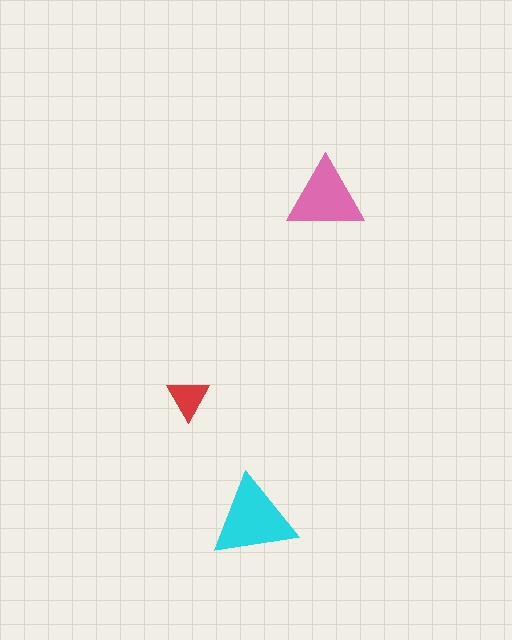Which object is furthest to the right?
The pink triangle is rightmost.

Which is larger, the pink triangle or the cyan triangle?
The cyan one.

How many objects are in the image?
There are 3 objects in the image.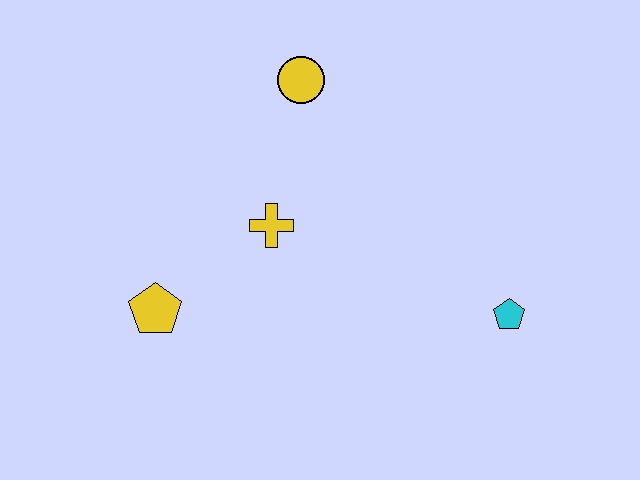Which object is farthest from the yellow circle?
The cyan pentagon is farthest from the yellow circle.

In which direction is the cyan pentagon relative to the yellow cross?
The cyan pentagon is to the right of the yellow cross.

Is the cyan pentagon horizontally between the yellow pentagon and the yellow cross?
No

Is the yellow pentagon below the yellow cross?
Yes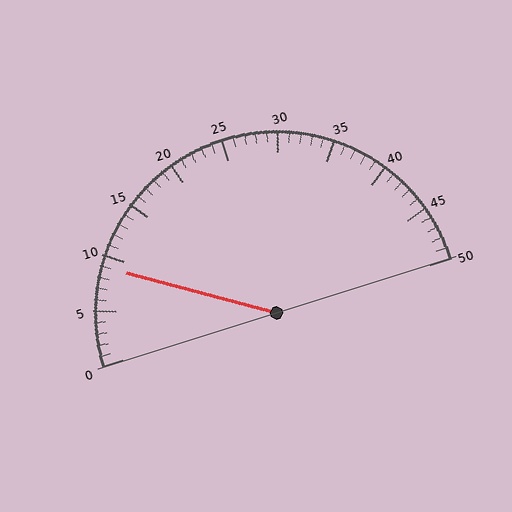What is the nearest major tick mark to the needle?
The nearest major tick mark is 10.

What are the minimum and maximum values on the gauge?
The gauge ranges from 0 to 50.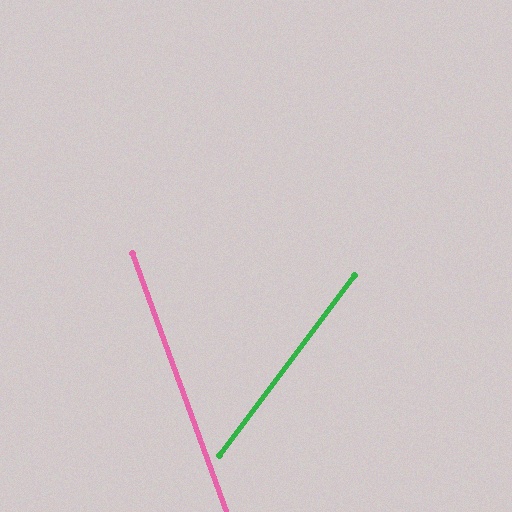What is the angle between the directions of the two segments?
Approximately 57 degrees.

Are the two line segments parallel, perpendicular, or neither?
Neither parallel nor perpendicular — they differ by about 57°.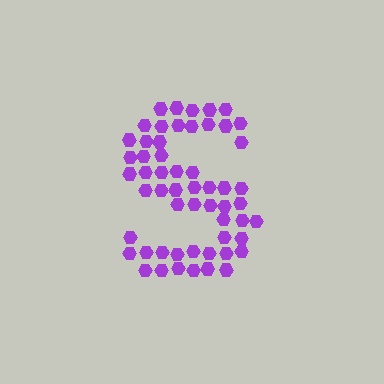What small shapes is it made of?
It is made of small hexagons.